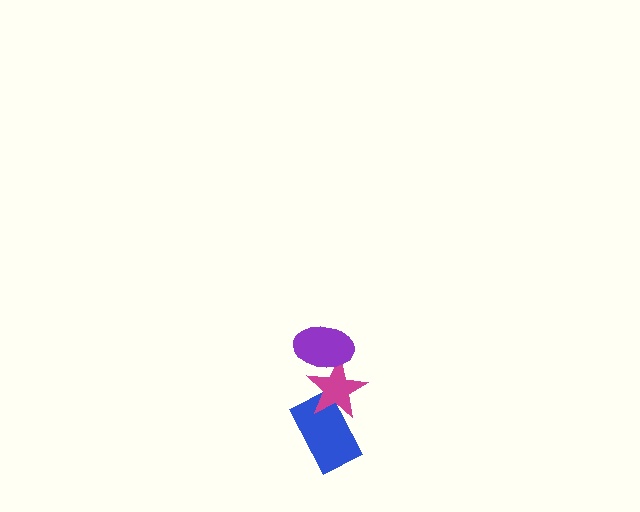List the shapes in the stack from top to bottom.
From top to bottom: the purple ellipse, the magenta star, the blue rectangle.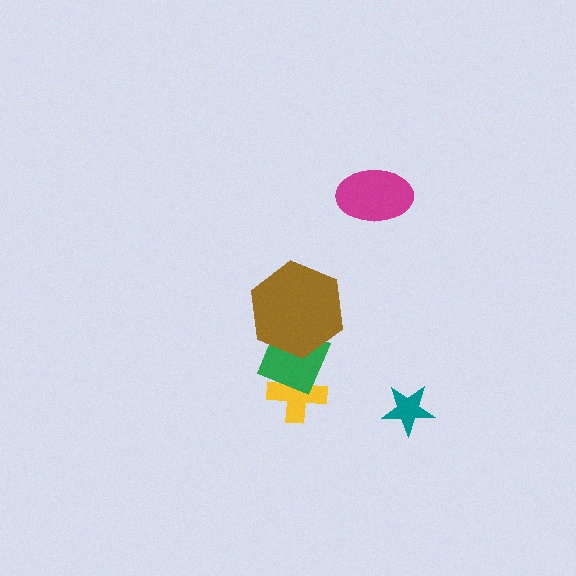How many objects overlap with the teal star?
0 objects overlap with the teal star.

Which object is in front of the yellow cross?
The green diamond is in front of the yellow cross.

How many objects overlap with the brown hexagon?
1 object overlaps with the brown hexagon.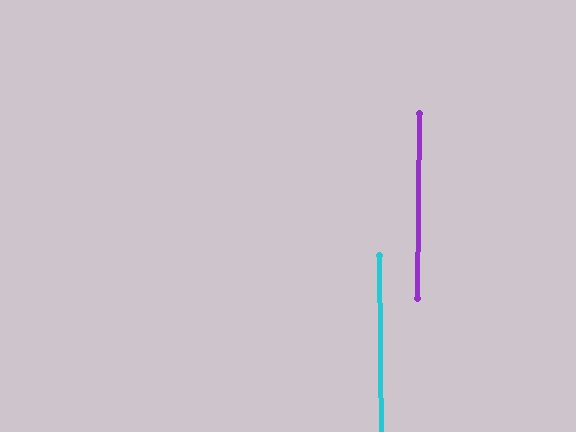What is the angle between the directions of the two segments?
Approximately 1 degree.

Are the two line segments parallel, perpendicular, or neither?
Parallel — their directions differ by only 1.4°.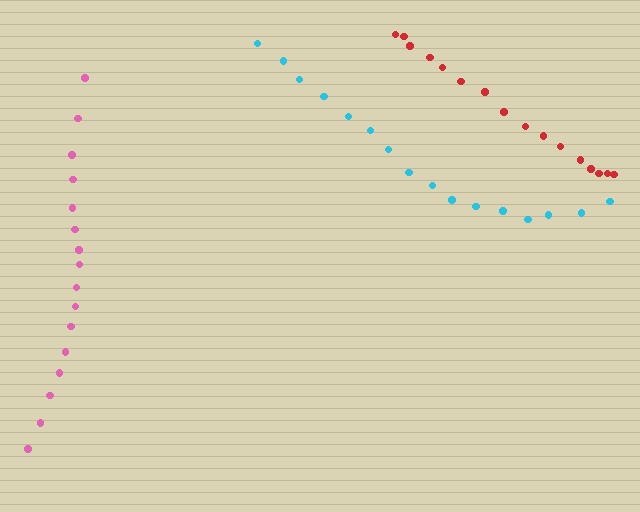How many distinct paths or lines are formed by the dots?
There are 3 distinct paths.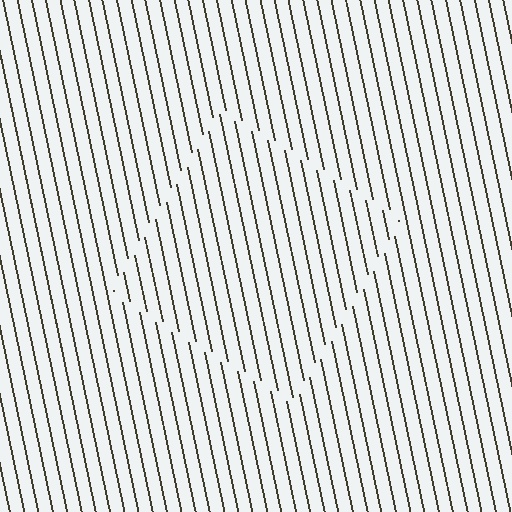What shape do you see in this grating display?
An illusory square. The interior of the shape contains the same grating, shifted by half a period — the contour is defined by the phase discontinuity where line-ends from the inner and outer gratings abut.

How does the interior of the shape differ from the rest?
The interior of the shape contains the same grating, shifted by half a period — the contour is defined by the phase discontinuity where line-ends from the inner and outer gratings abut.